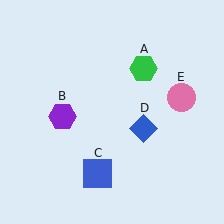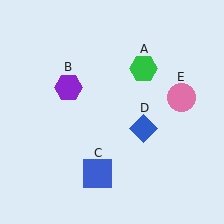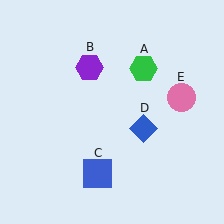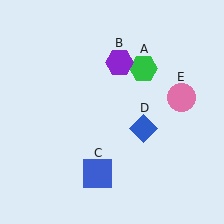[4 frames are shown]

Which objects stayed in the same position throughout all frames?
Green hexagon (object A) and blue square (object C) and blue diamond (object D) and pink circle (object E) remained stationary.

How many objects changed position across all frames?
1 object changed position: purple hexagon (object B).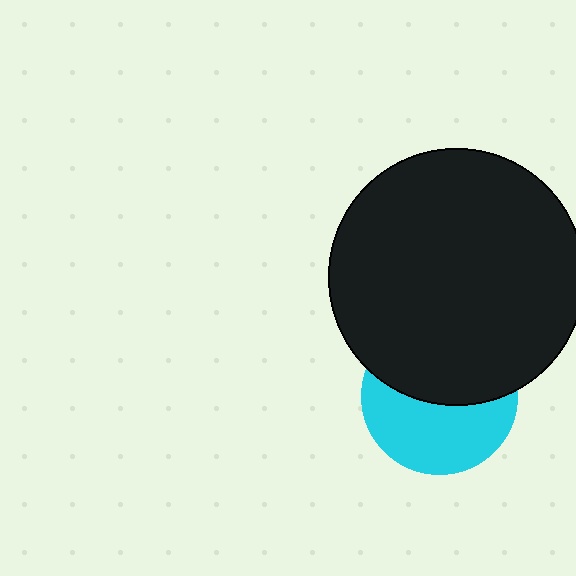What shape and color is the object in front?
The object in front is a black circle.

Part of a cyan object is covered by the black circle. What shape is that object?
It is a circle.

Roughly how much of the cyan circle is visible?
About half of it is visible (roughly 50%).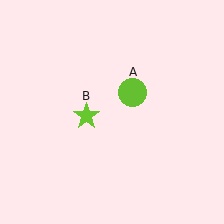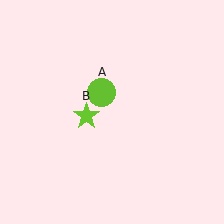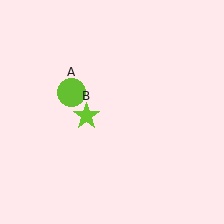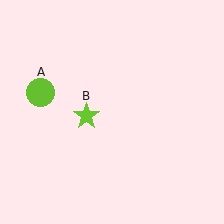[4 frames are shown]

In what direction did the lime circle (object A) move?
The lime circle (object A) moved left.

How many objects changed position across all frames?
1 object changed position: lime circle (object A).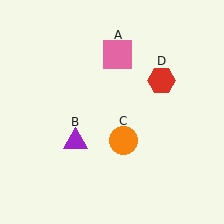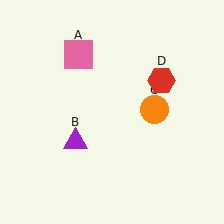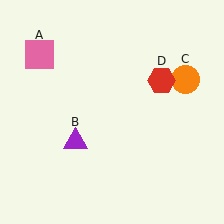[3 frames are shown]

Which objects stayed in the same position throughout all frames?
Purple triangle (object B) and red hexagon (object D) remained stationary.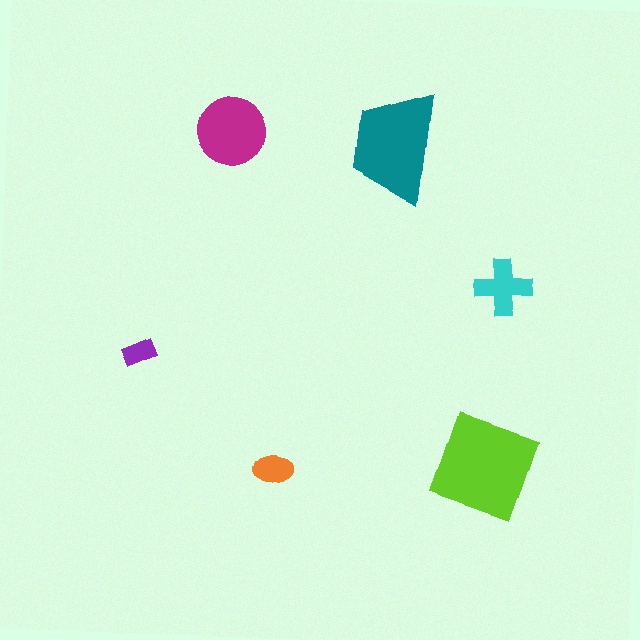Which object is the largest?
The lime diamond.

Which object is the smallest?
The purple rectangle.